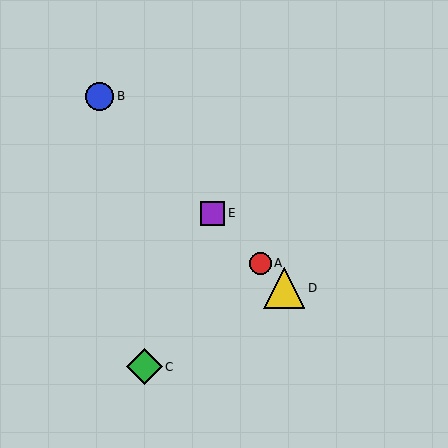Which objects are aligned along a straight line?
Objects A, B, D, E are aligned along a straight line.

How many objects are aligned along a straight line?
4 objects (A, B, D, E) are aligned along a straight line.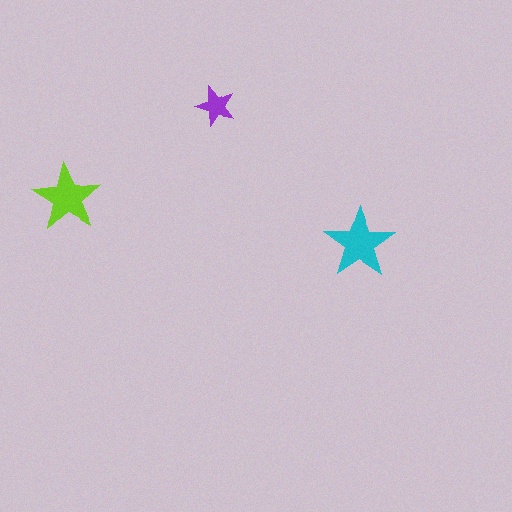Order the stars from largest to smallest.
the cyan one, the lime one, the purple one.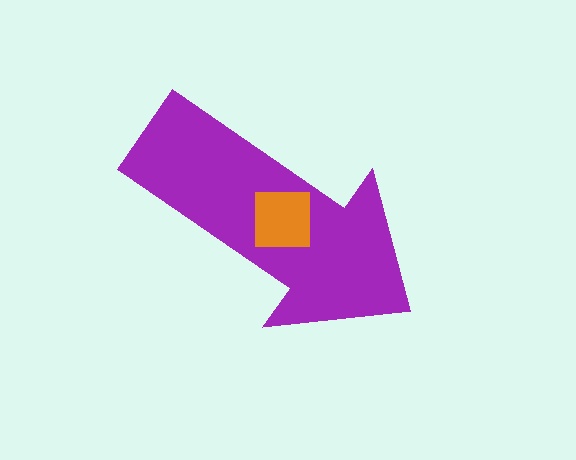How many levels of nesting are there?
2.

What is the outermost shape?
The purple arrow.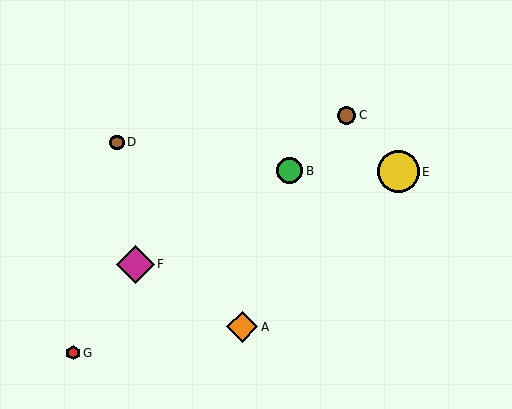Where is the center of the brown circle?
The center of the brown circle is at (117, 142).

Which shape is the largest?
The yellow circle (labeled E) is the largest.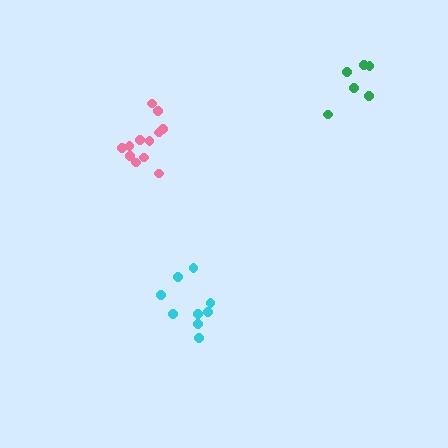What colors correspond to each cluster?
The clusters are colored: cyan, pink, green.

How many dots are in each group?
Group 1: 9 dots, Group 2: 12 dots, Group 3: 6 dots (27 total).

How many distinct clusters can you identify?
There are 3 distinct clusters.